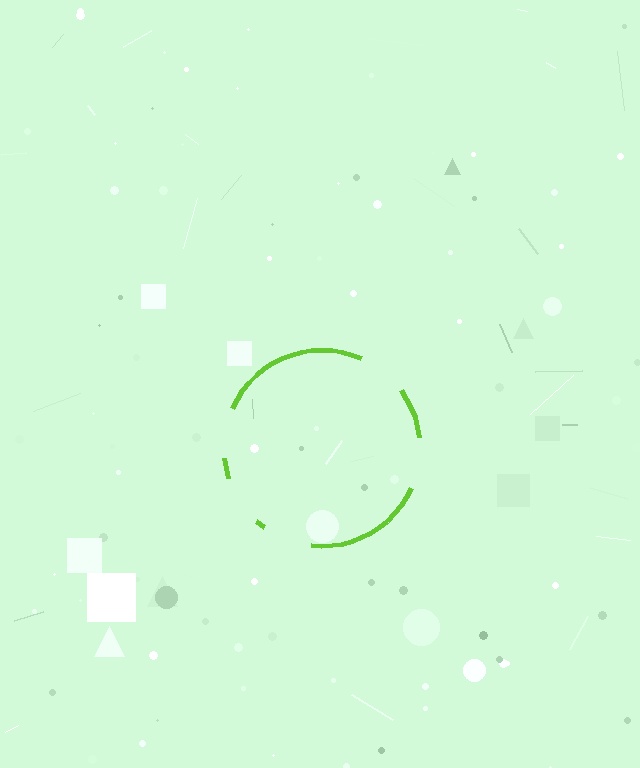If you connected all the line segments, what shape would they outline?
They would outline a circle.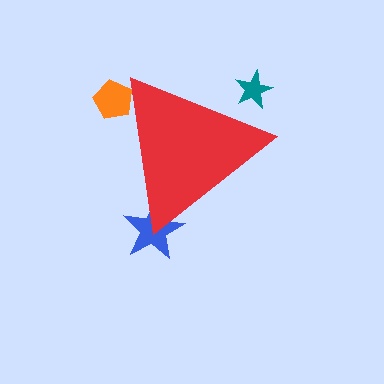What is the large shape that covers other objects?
A red triangle.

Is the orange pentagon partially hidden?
Yes, the orange pentagon is partially hidden behind the red triangle.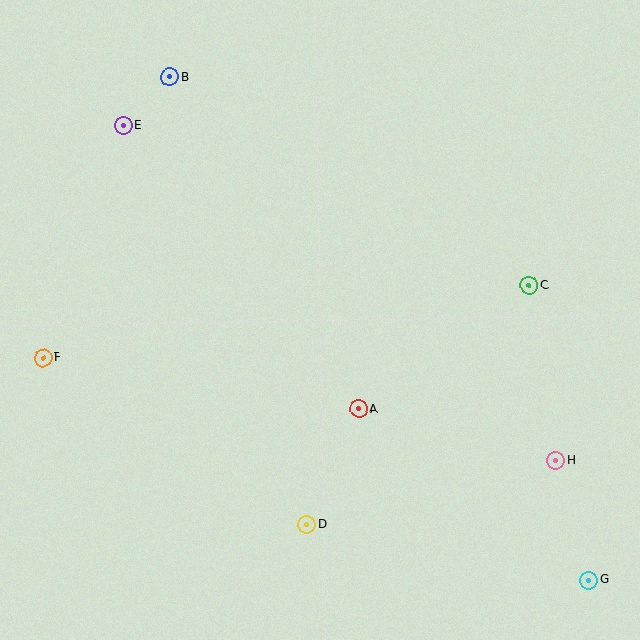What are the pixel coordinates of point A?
Point A is at (359, 409).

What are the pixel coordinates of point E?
Point E is at (123, 125).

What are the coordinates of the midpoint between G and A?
The midpoint between G and A is at (474, 495).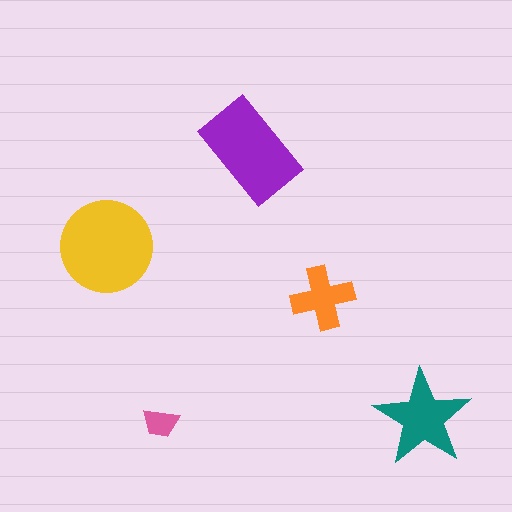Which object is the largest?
The yellow circle.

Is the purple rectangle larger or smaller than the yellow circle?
Smaller.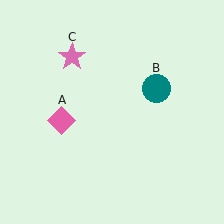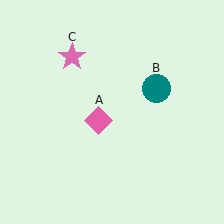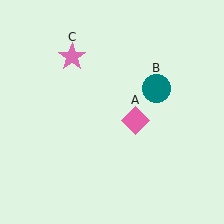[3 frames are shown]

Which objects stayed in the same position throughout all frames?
Teal circle (object B) and pink star (object C) remained stationary.